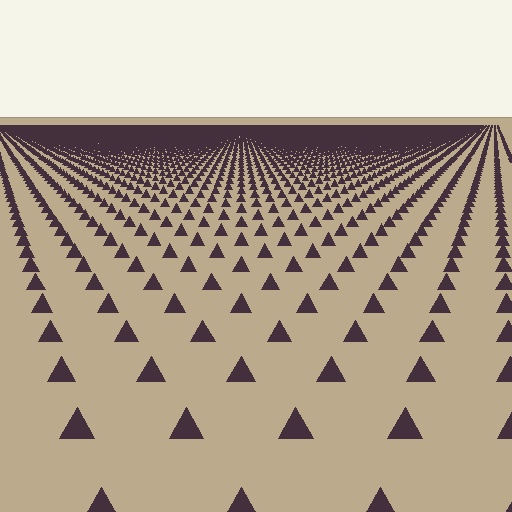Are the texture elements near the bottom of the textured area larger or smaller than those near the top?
Larger. Near the bottom, elements are closer to the viewer and appear at a bigger on-screen size.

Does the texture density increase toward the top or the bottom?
Density increases toward the top.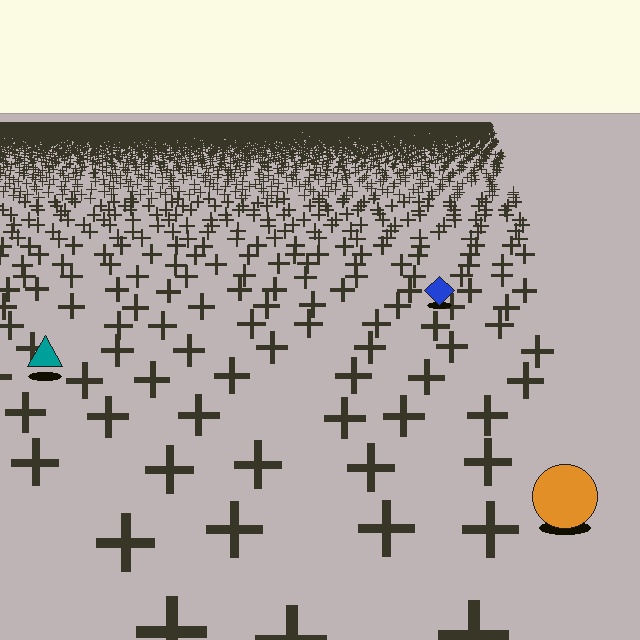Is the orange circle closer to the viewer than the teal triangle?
Yes. The orange circle is closer — you can tell from the texture gradient: the ground texture is coarser near it.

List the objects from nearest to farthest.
From nearest to farthest: the orange circle, the teal triangle, the blue diamond.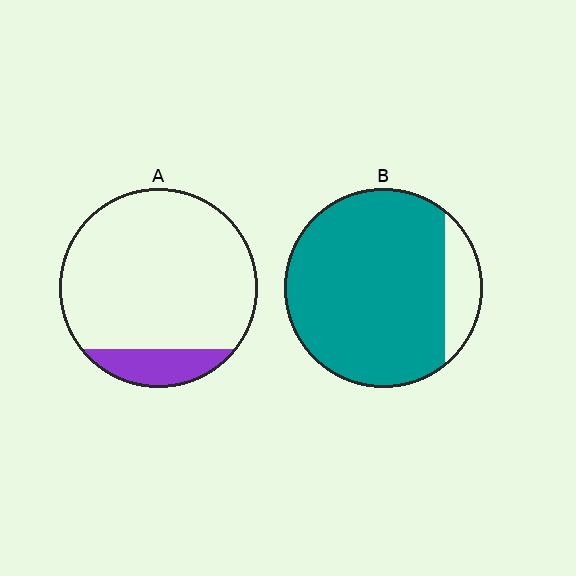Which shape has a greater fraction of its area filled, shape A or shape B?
Shape B.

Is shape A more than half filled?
No.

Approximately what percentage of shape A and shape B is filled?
A is approximately 15% and B is approximately 85%.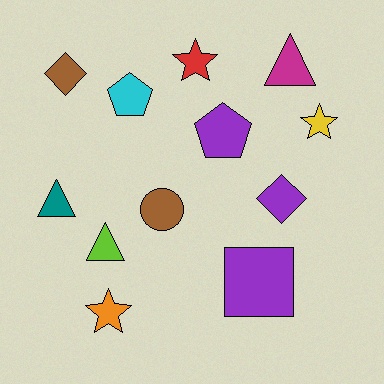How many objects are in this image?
There are 12 objects.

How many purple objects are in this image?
There are 3 purple objects.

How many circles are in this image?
There is 1 circle.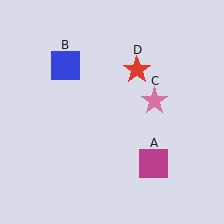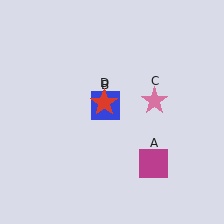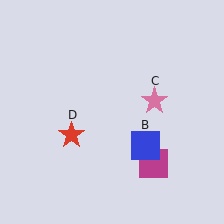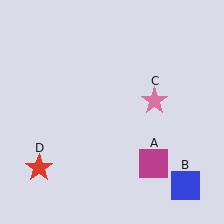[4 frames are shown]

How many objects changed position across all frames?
2 objects changed position: blue square (object B), red star (object D).